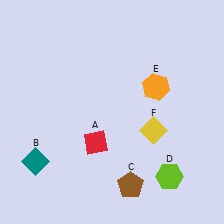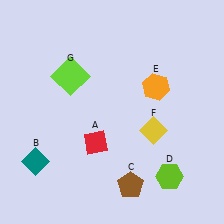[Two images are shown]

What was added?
A lime square (G) was added in Image 2.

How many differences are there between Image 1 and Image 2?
There is 1 difference between the two images.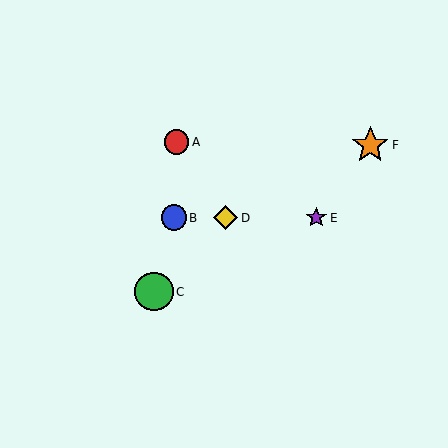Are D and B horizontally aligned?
Yes, both are at y≈218.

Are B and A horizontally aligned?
No, B is at y≈218 and A is at y≈142.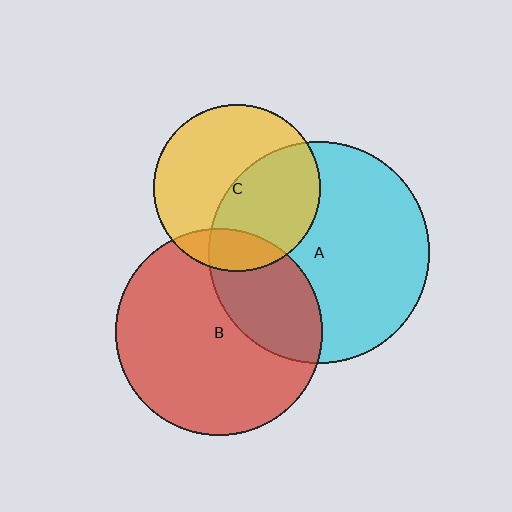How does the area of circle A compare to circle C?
Approximately 1.8 times.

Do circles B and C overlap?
Yes.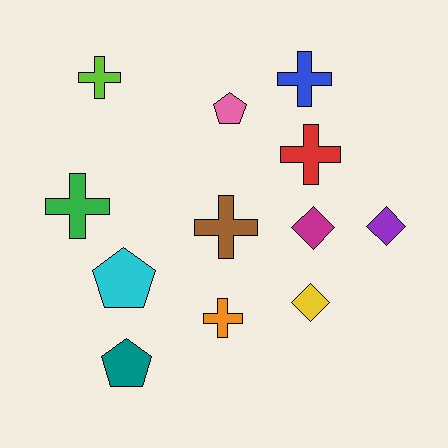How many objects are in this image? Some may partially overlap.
There are 12 objects.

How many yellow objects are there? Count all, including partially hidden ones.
There is 1 yellow object.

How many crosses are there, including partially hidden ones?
There are 6 crosses.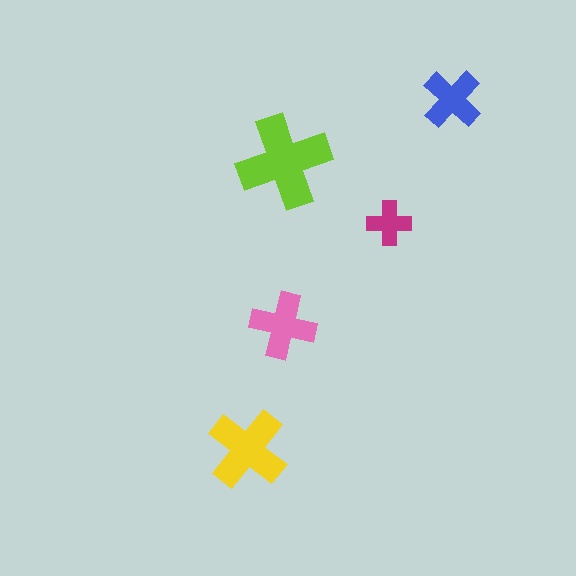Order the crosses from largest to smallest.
the lime one, the yellow one, the pink one, the blue one, the magenta one.